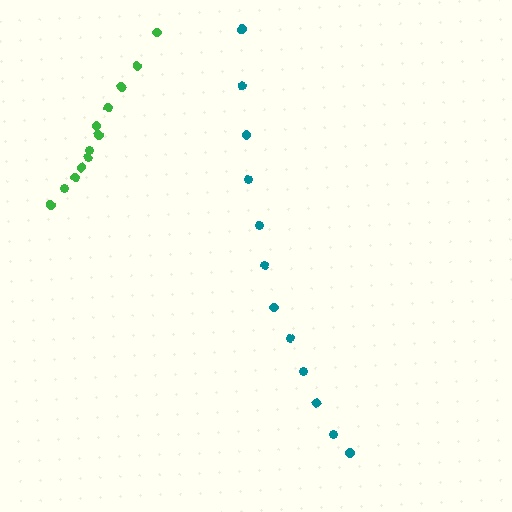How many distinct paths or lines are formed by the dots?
There are 2 distinct paths.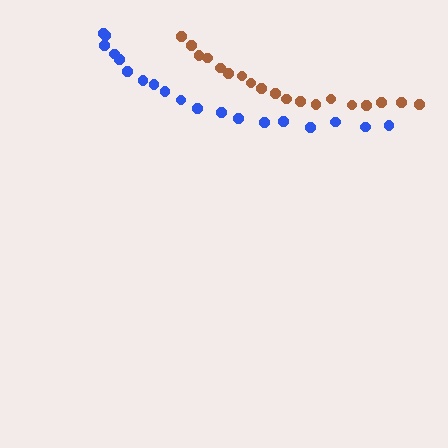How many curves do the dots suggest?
There are 2 distinct paths.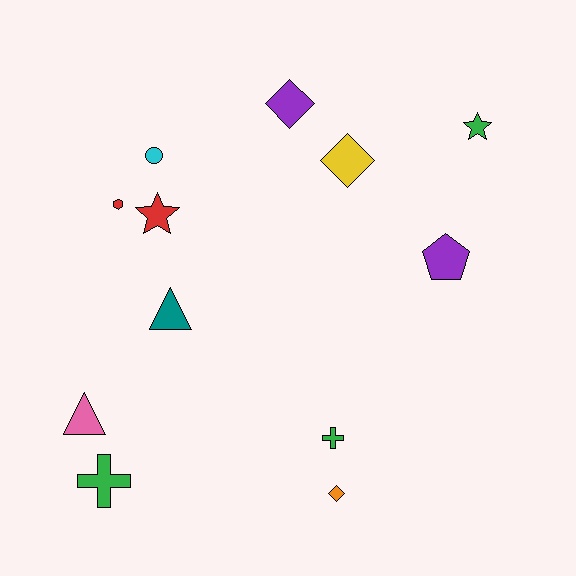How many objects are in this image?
There are 12 objects.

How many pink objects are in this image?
There is 1 pink object.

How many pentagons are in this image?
There is 1 pentagon.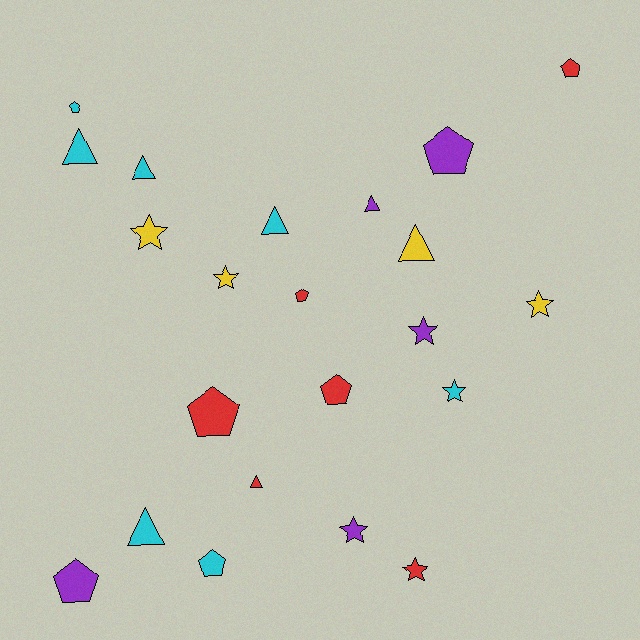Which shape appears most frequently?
Pentagon, with 8 objects.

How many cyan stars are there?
There is 1 cyan star.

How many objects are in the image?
There are 22 objects.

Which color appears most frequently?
Cyan, with 7 objects.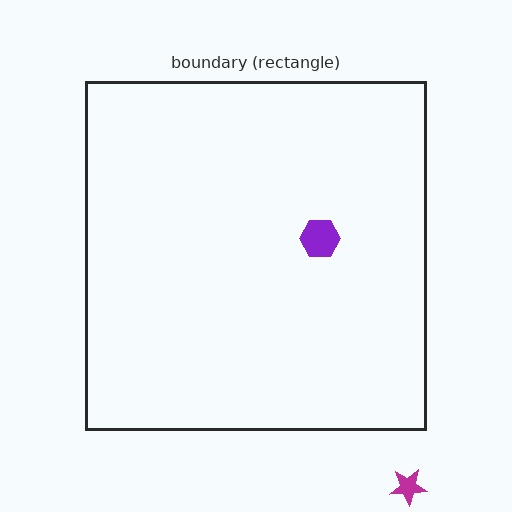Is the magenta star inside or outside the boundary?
Outside.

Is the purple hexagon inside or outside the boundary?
Inside.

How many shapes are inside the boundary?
1 inside, 1 outside.